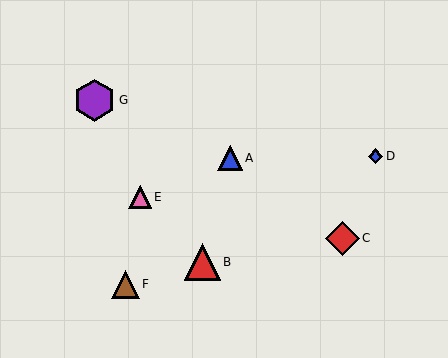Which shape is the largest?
The purple hexagon (labeled G) is the largest.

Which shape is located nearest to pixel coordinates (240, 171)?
The blue triangle (labeled A) at (230, 158) is nearest to that location.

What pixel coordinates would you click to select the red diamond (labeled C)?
Click at (342, 238) to select the red diamond C.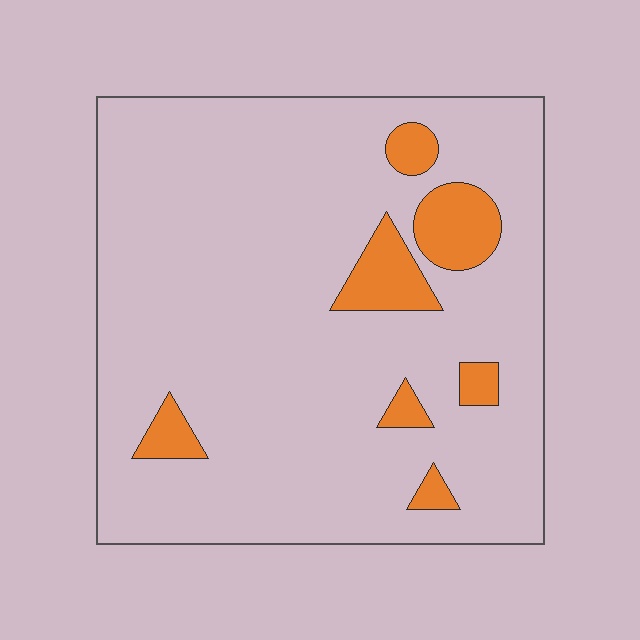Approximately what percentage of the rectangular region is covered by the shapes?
Approximately 10%.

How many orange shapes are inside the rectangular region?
7.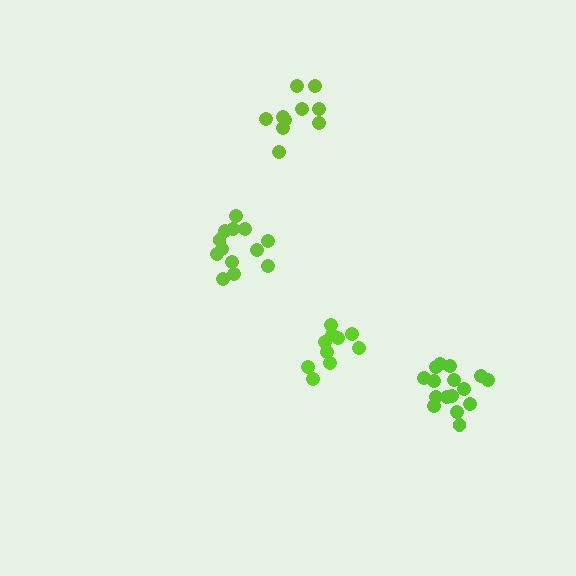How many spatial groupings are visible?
There are 4 spatial groupings.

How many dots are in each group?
Group 1: 13 dots, Group 2: 10 dots, Group 3: 10 dots, Group 4: 16 dots (49 total).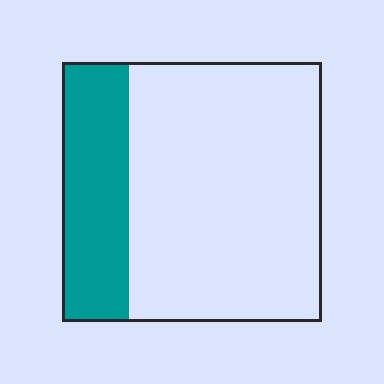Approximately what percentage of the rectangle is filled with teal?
Approximately 25%.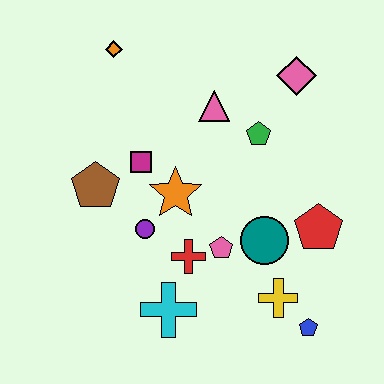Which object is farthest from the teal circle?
The orange diamond is farthest from the teal circle.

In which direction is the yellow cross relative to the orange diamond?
The yellow cross is below the orange diamond.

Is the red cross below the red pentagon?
Yes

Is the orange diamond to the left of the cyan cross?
Yes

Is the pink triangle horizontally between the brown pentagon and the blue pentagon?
Yes